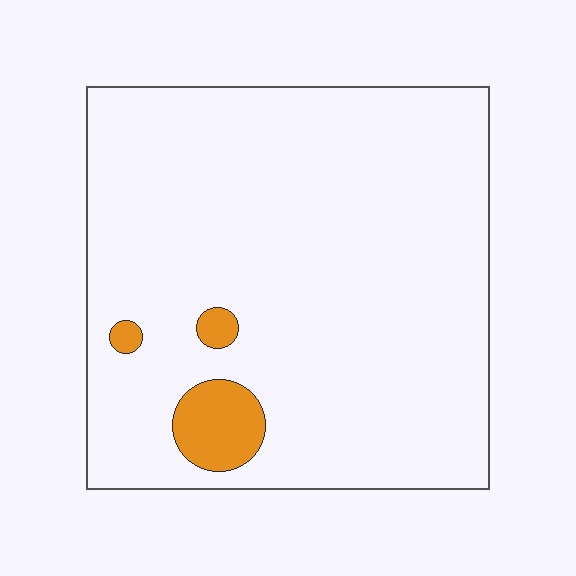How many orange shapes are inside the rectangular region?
3.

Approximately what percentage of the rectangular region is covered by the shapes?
Approximately 5%.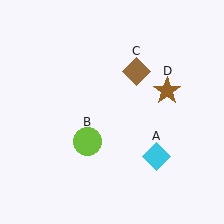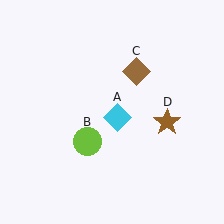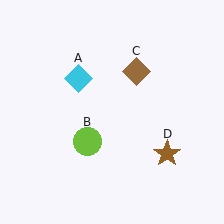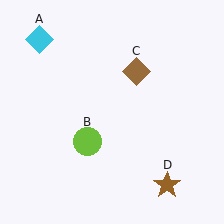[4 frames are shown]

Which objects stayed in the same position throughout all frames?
Lime circle (object B) and brown diamond (object C) remained stationary.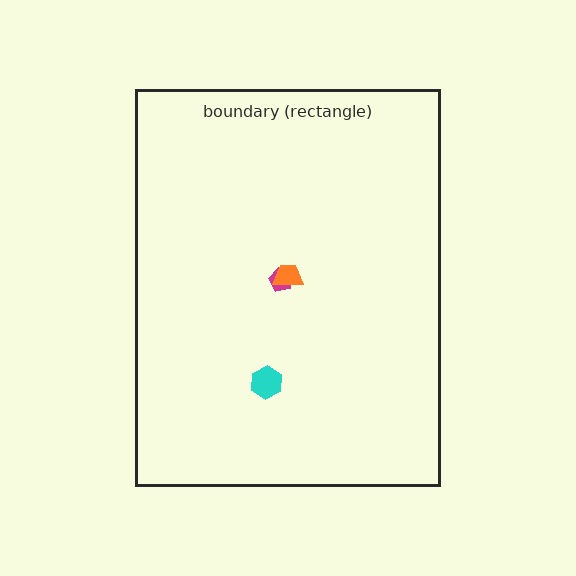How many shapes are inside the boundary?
3 inside, 0 outside.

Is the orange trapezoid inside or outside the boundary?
Inside.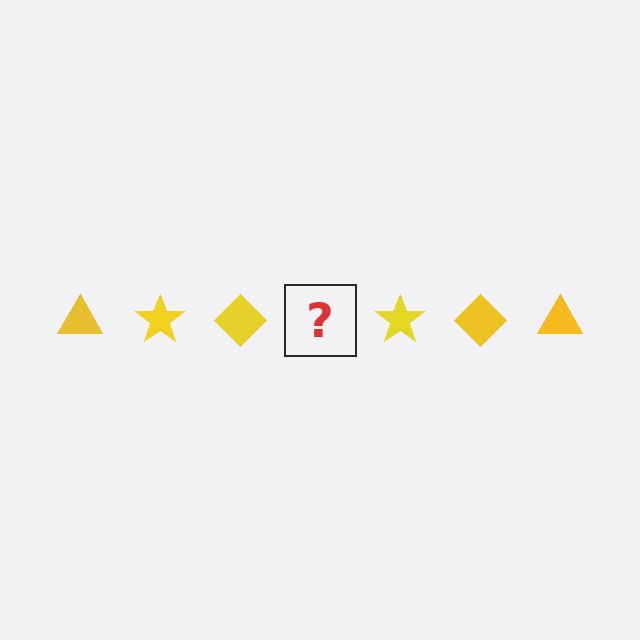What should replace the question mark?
The question mark should be replaced with a yellow triangle.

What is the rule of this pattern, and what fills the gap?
The rule is that the pattern cycles through triangle, star, diamond shapes in yellow. The gap should be filled with a yellow triangle.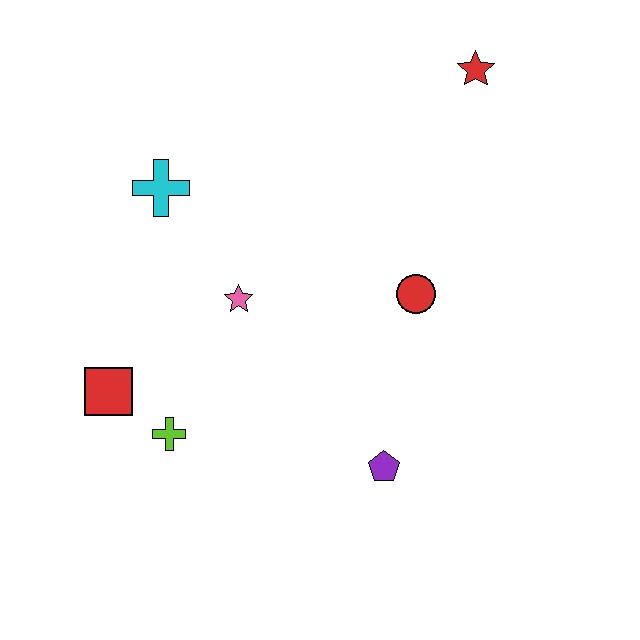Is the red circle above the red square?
Yes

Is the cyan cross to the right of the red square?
Yes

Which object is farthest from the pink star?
The red star is farthest from the pink star.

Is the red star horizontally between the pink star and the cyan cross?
No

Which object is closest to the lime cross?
The red square is closest to the lime cross.